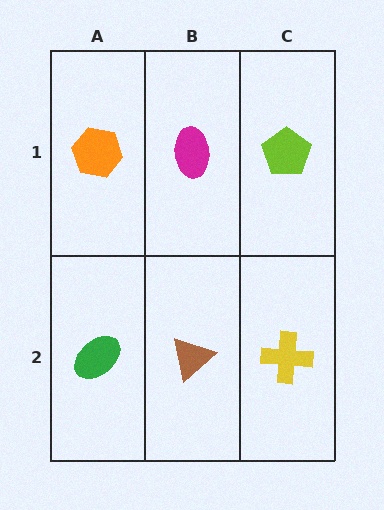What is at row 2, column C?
A yellow cross.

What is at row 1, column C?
A lime pentagon.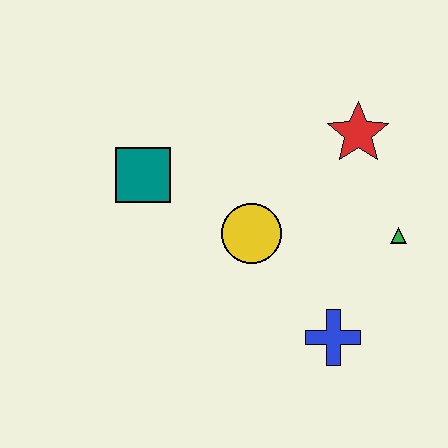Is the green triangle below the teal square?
Yes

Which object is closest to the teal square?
The yellow circle is closest to the teal square.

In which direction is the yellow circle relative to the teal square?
The yellow circle is to the right of the teal square.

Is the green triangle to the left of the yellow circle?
No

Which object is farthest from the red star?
The teal square is farthest from the red star.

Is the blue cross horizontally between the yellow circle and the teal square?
No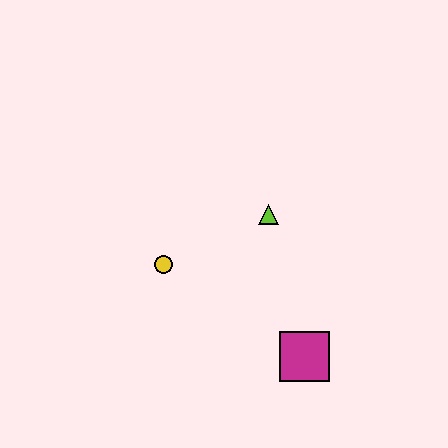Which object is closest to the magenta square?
The lime triangle is closest to the magenta square.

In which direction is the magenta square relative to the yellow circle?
The magenta square is to the right of the yellow circle.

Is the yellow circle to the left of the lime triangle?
Yes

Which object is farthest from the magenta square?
The yellow circle is farthest from the magenta square.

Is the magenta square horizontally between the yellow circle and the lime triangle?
No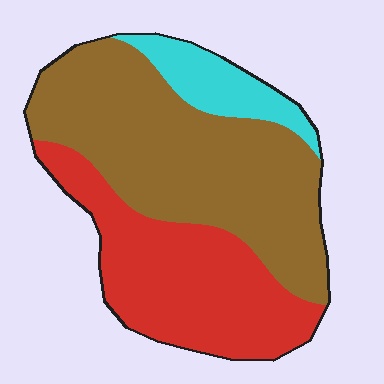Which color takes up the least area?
Cyan, at roughly 10%.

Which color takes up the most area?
Brown, at roughly 55%.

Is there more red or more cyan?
Red.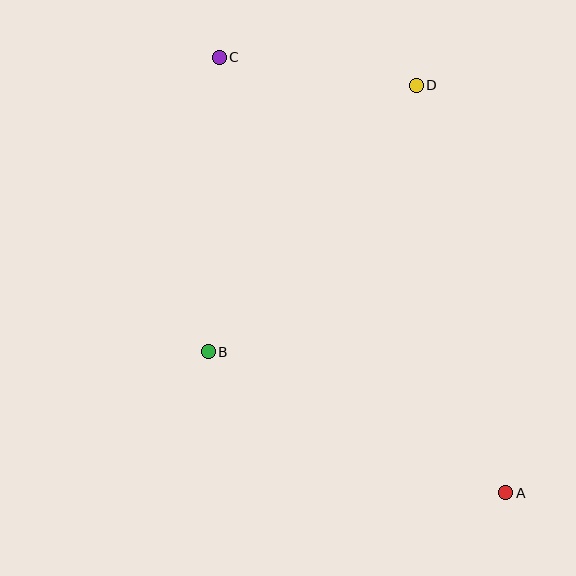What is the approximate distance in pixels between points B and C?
The distance between B and C is approximately 295 pixels.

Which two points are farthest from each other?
Points A and C are farthest from each other.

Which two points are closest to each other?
Points C and D are closest to each other.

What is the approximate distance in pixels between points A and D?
The distance between A and D is approximately 417 pixels.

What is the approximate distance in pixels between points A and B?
The distance between A and B is approximately 329 pixels.